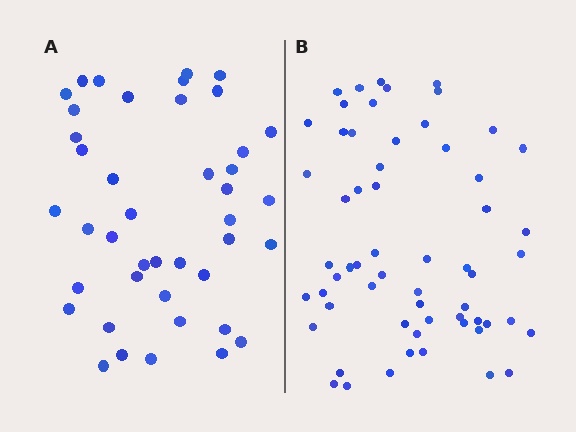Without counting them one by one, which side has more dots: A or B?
Region B (the right region) has more dots.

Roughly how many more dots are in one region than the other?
Region B has approximately 20 more dots than region A.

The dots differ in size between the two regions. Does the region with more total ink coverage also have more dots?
No. Region A has more total ink coverage because its dots are larger, but region B actually contains more individual dots. Total area can be misleading — the number of items is what matters here.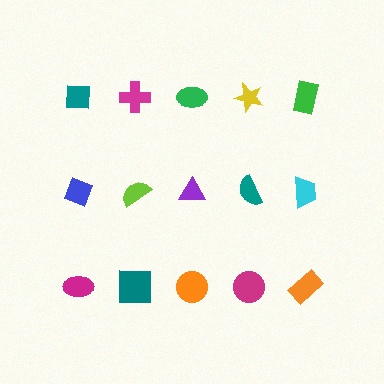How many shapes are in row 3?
5 shapes.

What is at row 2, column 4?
A teal semicircle.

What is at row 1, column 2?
A magenta cross.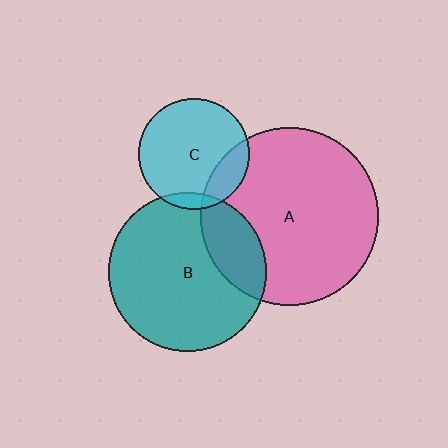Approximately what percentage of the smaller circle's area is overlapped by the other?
Approximately 20%.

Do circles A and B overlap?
Yes.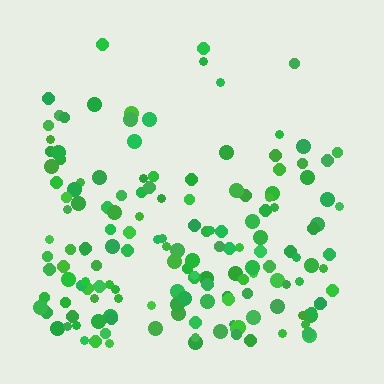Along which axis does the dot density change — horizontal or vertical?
Vertical.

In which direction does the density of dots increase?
From top to bottom, with the bottom side densest.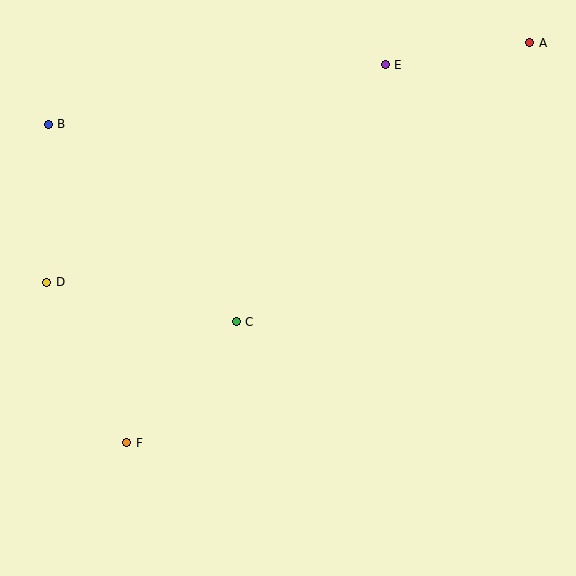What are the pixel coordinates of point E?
Point E is at (385, 65).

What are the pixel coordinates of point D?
Point D is at (47, 282).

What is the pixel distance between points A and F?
The distance between A and F is 568 pixels.